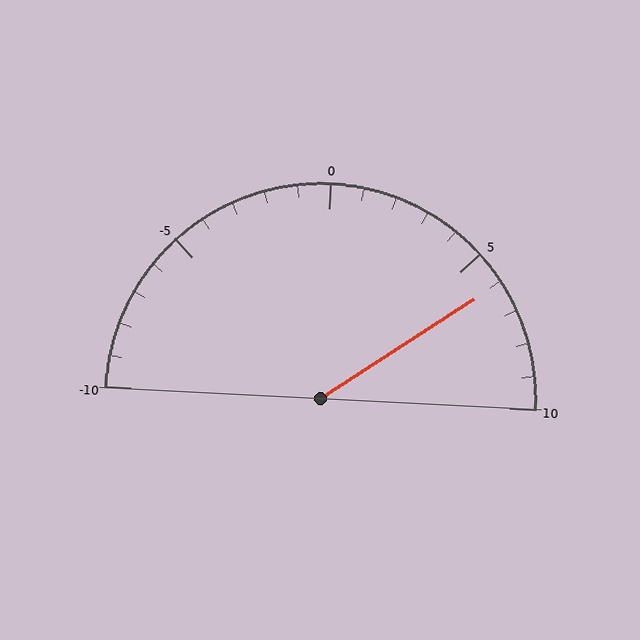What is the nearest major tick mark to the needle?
The nearest major tick mark is 5.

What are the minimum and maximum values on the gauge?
The gauge ranges from -10 to 10.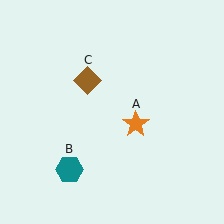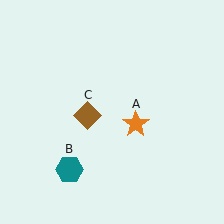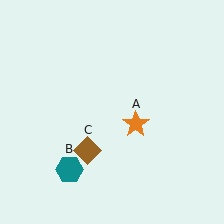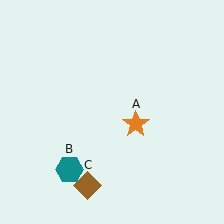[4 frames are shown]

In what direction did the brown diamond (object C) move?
The brown diamond (object C) moved down.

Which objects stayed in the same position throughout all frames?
Orange star (object A) and teal hexagon (object B) remained stationary.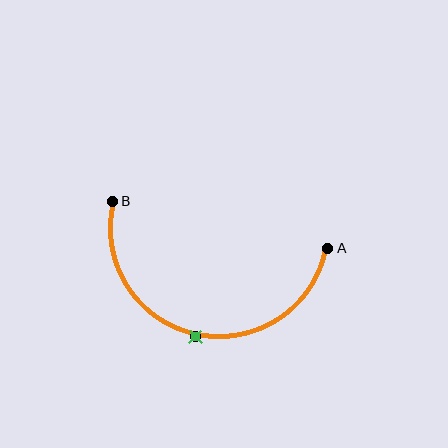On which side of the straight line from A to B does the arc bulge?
The arc bulges below the straight line connecting A and B.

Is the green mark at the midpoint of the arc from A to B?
Yes. The green mark lies on the arc at equal arc-length from both A and B — it is the arc midpoint.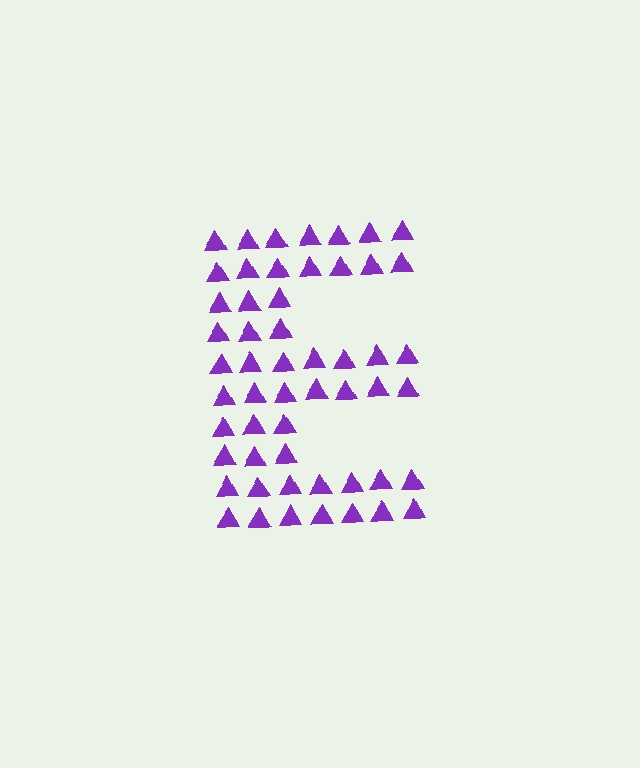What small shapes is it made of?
It is made of small triangles.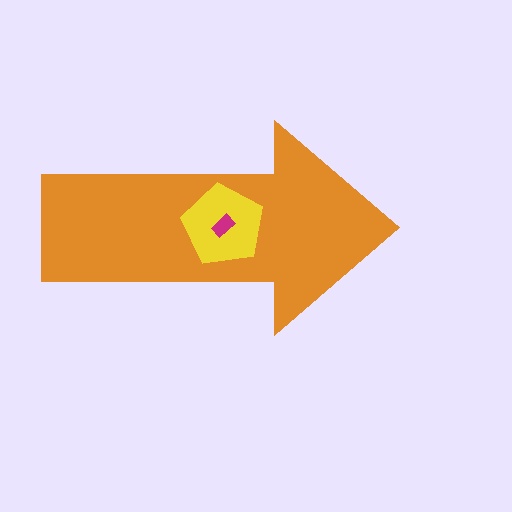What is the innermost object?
The magenta rectangle.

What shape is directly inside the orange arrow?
The yellow pentagon.